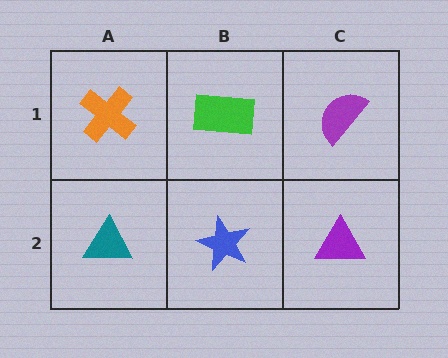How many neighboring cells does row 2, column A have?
2.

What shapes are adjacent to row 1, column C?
A purple triangle (row 2, column C), a green rectangle (row 1, column B).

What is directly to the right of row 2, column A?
A blue star.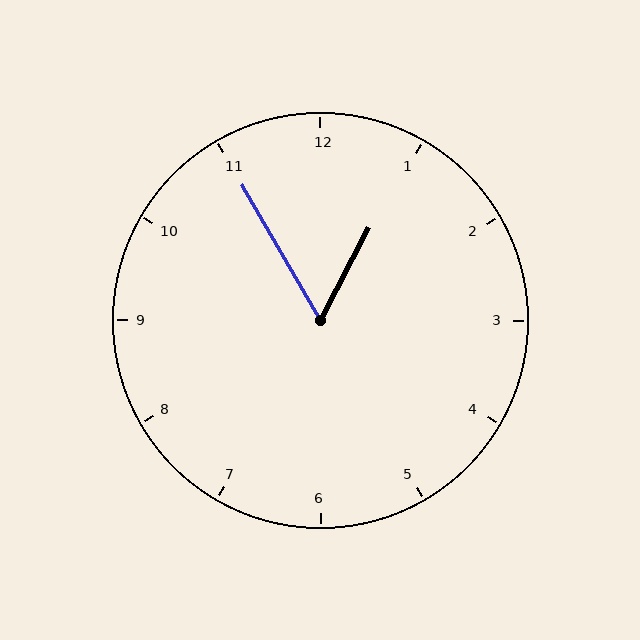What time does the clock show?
12:55.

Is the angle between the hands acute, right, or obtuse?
It is acute.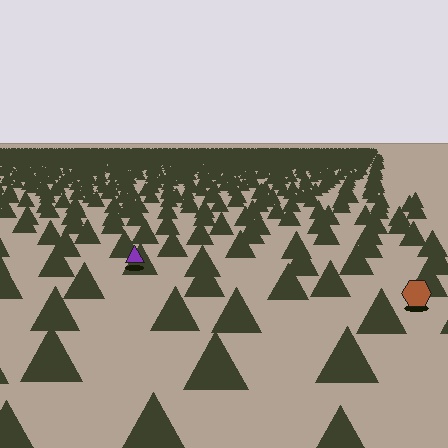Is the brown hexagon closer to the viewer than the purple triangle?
Yes. The brown hexagon is closer — you can tell from the texture gradient: the ground texture is coarser near it.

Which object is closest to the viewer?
The brown hexagon is closest. The texture marks near it are larger and more spread out.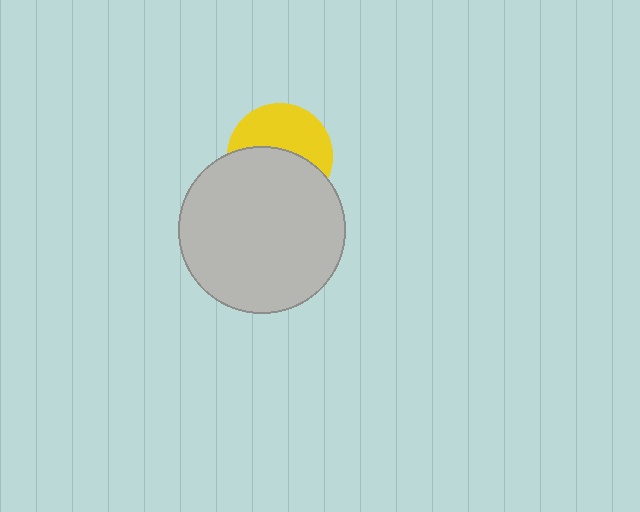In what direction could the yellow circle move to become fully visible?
The yellow circle could move up. That would shift it out from behind the light gray circle entirely.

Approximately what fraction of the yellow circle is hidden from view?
Roughly 53% of the yellow circle is hidden behind the light gray circle.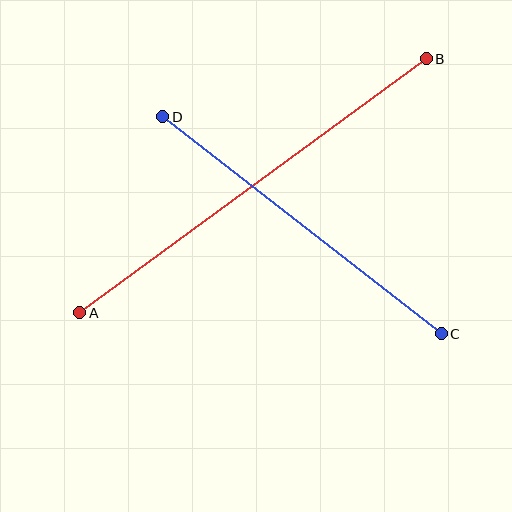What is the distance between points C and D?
The distance is approximately 353 pixels.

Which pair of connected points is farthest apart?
Points A and B are farthest apart.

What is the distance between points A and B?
The distance is approximately 429 pixels.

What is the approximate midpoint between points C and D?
The midpoint is at approximately (302, 225) pixels.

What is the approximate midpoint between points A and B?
The midpoint is at approximately (253, 186) pixels.